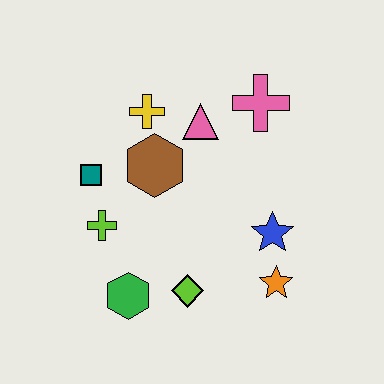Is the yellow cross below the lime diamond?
No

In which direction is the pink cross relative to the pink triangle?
The pink cross is to the right of the pink triangle.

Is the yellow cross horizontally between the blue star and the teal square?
Yes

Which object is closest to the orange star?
The blue star is closest to the orange star.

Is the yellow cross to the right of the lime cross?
Yes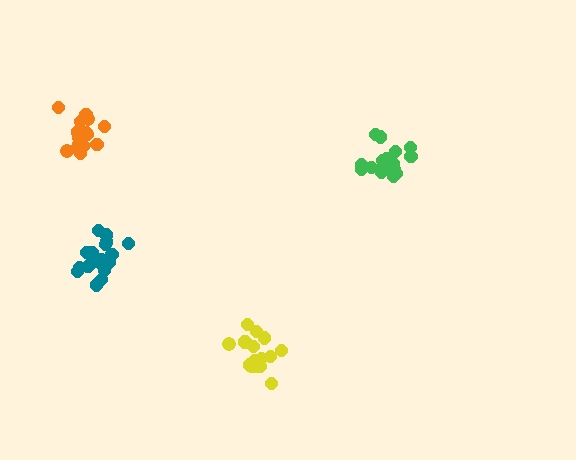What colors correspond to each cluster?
The clusters are colored: yellow, teal, orange, green.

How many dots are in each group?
Group 1: 16 dots, Group 2: 20 dots, Group 3: 15 dots, Group 4: 17 dots (68 total).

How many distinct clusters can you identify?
There are 4 distinct clusters.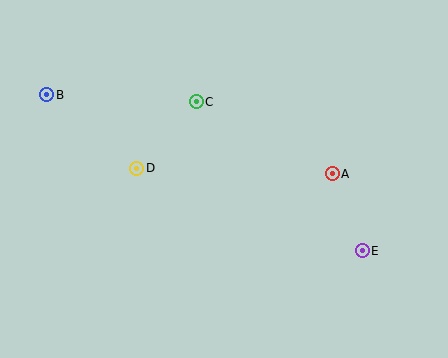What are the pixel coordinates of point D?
Point D is at (137, 168).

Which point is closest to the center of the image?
Point C at (196, 102) is closest to the center.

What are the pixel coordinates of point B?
Point B is at (47, 95).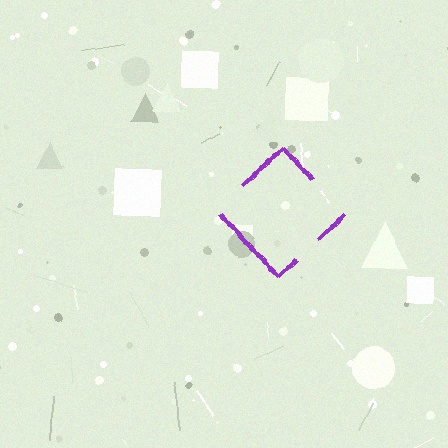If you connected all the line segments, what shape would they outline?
They would outline a diamond.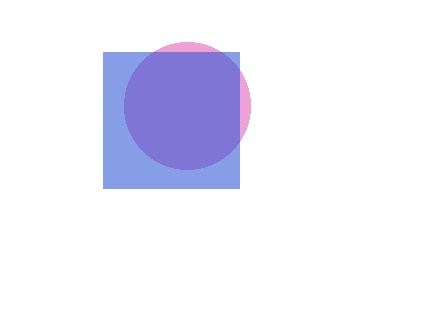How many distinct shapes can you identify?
There are 2 distinct shapes: a magenta circle, a blue square.